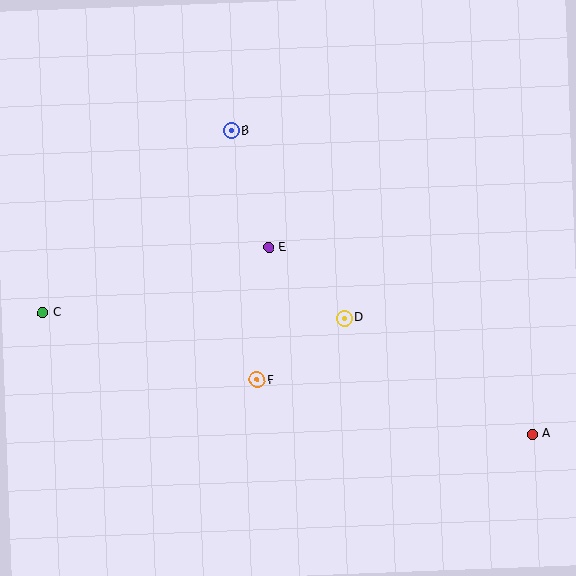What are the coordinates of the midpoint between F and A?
The midpoint between F and A is at (394, 407).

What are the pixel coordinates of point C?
Point C is at (42, 313).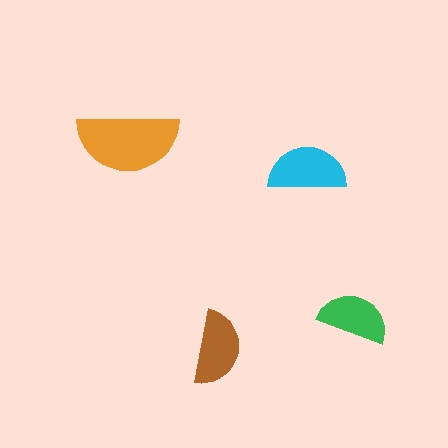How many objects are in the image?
There are 4 objects in the image.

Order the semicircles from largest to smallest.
the orange one, the cyan one, the brown one, the green one.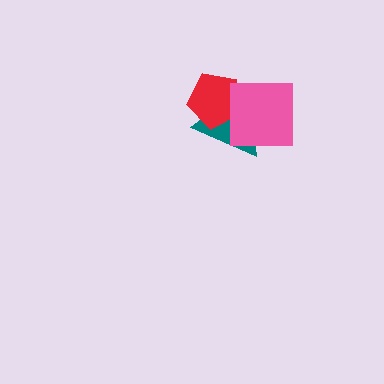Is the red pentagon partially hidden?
Yes, it is partially covered by another shape.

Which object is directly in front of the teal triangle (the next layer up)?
The red pentagon is directly in front of the teal triangle.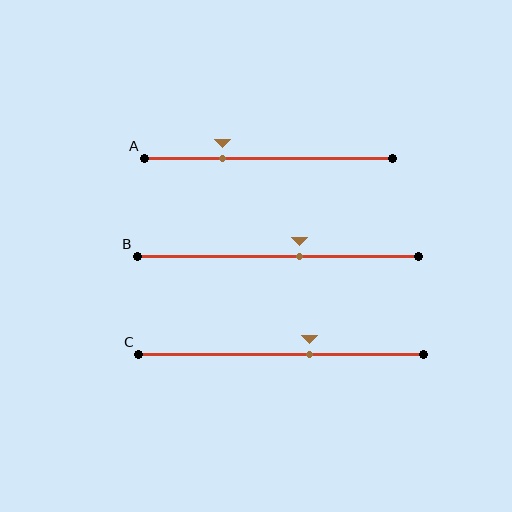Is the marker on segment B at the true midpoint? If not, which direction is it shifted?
No, the marker on segment B is shifted to the right by about 8% of the segment length.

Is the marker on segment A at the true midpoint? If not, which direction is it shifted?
No, the marker on segment A is shifted to the left by about 18% of the segment length.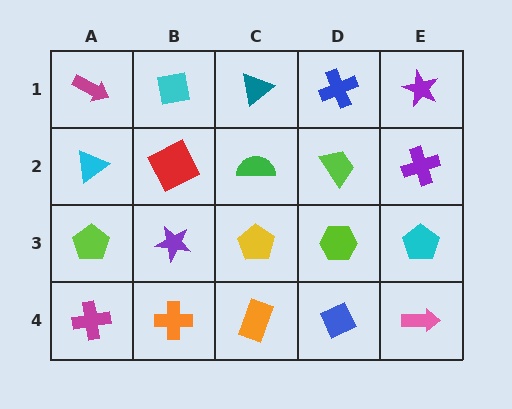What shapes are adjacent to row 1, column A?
A cyan triangle (row 2, column A), a cyan square (row 1, column B).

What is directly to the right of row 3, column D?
A cyan pentagon.